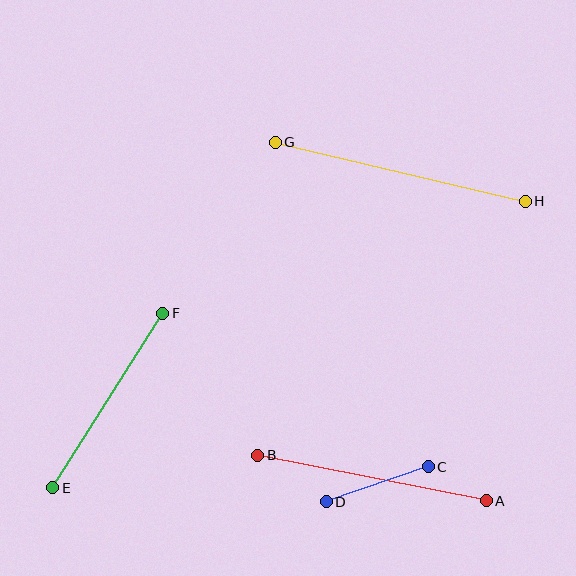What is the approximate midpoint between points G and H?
The midpoint is at approximately (400, 172) pixels.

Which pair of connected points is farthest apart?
Points G and H are farthest apart.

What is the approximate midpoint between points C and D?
The midpoint is at approximately (377, 484) pixels.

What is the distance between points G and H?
The distance is approximately 257 pixels.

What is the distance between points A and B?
The distance is approximately 233 pixels.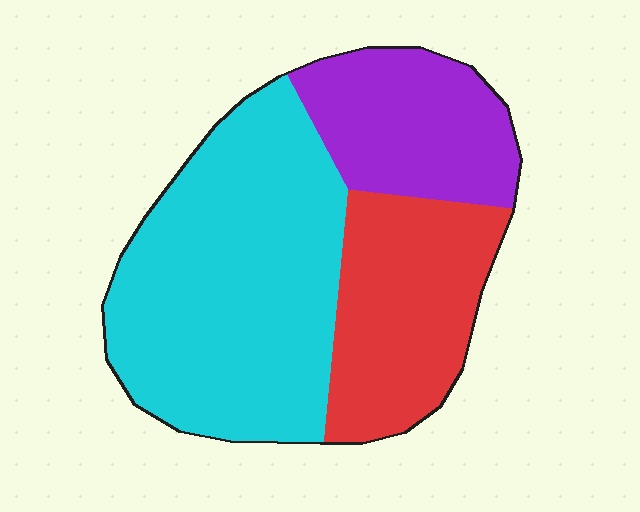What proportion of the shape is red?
Red covers around 25% of the shape.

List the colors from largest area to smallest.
From largest to smallest: cyan, red, purple.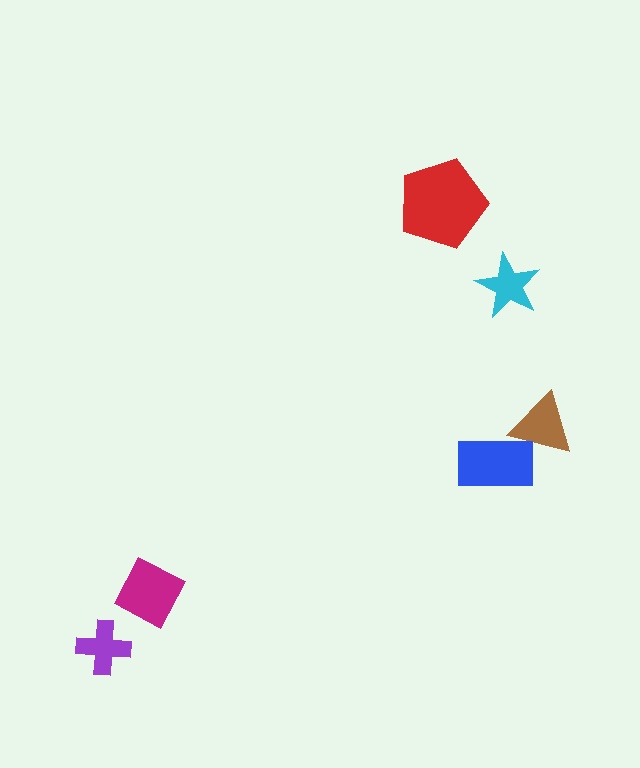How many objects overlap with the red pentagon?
0 objects overlap with the red pentagon.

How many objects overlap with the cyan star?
0 objects overlap with the cyan star.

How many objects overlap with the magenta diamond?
0 objects overlap with the magenta diamond.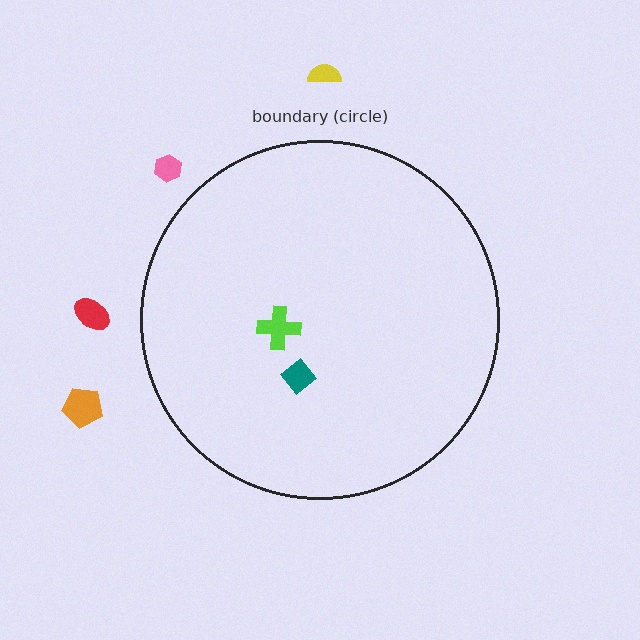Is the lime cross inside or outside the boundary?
Inside.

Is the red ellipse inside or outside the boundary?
Outside.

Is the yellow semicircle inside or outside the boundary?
Outside.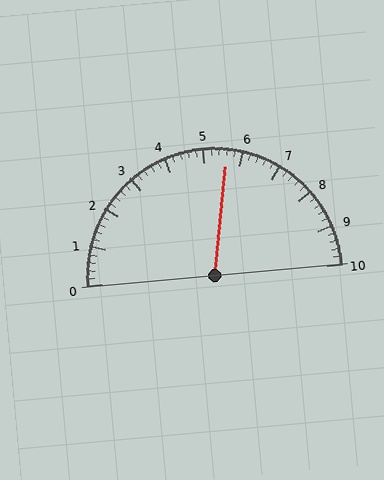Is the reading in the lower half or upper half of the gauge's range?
The reading is in the upper half of the range (0 to 10).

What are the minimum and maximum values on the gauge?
The gauge ranges from 0 to 10.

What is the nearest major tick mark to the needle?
The nearest major tick mark is 6.